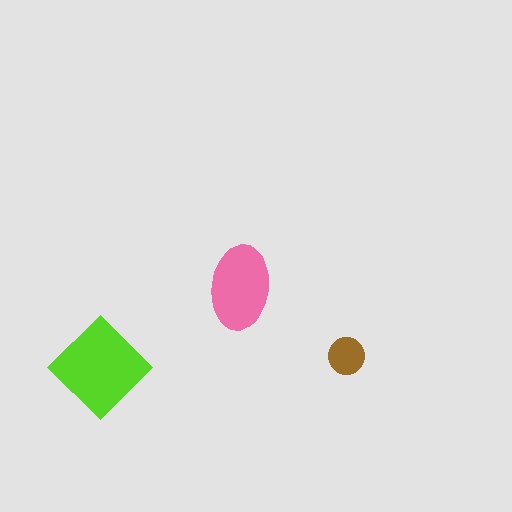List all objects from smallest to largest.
The brown circle, the pink ellipse, the lime diamond.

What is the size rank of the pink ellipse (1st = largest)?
2nd.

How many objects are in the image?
There are 3 objects in the image.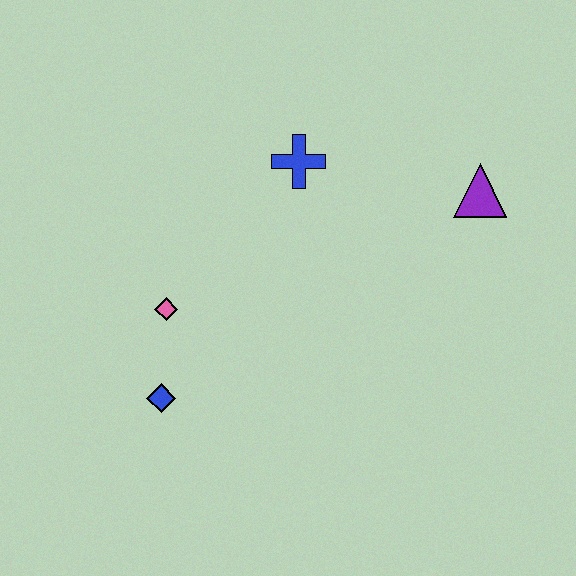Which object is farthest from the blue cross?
The blue diamond is farthest from the blue cross.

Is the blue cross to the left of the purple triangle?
Yes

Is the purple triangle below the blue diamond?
No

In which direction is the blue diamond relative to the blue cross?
The blue diamond is below the blue cross.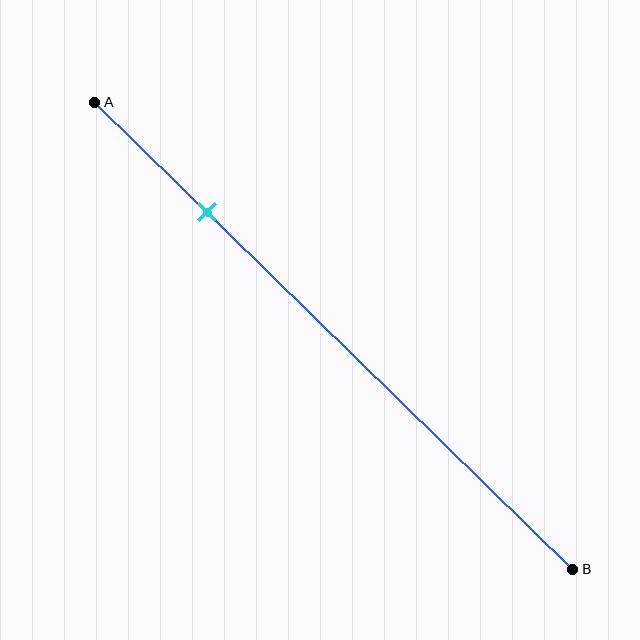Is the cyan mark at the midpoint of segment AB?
No, the mark is at about 25% from A, not at the 50% midpoint.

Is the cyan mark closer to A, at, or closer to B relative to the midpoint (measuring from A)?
The cyan mark is closer to point A than the midpoint of segment AB.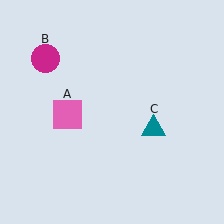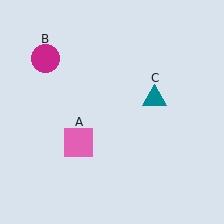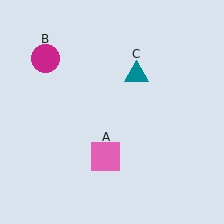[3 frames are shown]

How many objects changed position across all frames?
2 objects changed position: pink square (object A), teal triangle (object C).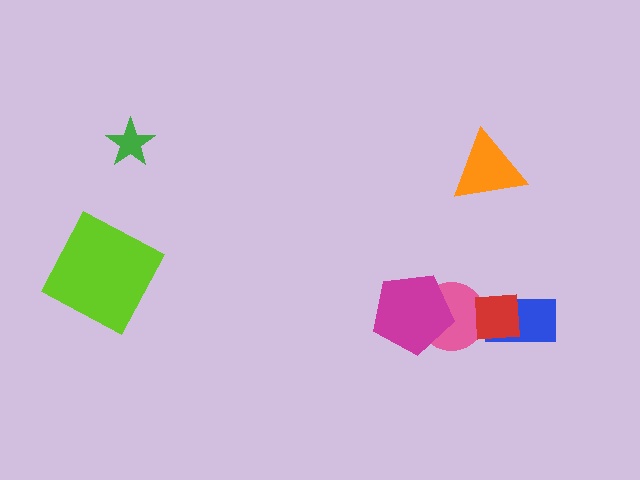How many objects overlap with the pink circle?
2 objects overlap with the pink circle.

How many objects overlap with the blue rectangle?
1 object overlaps with the blue rectangle.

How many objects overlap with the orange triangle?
0 objects overlap with the orange triangle.